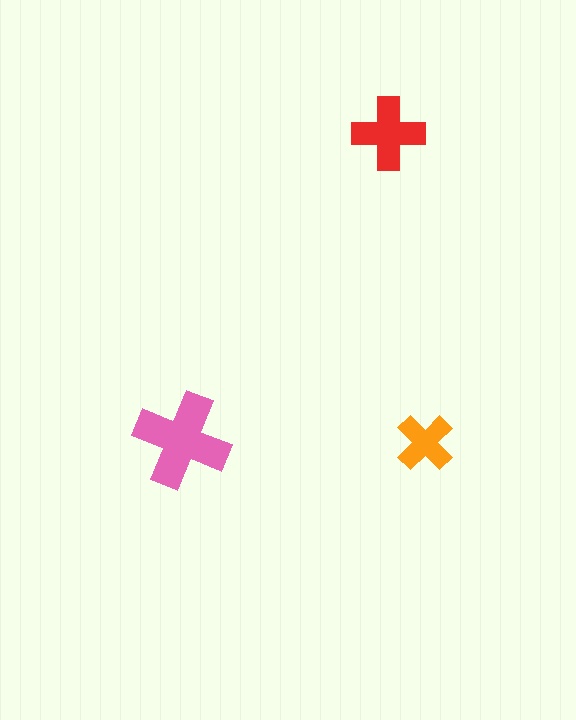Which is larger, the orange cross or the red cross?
The red one.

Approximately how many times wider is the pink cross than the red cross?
About 1.5 times wider.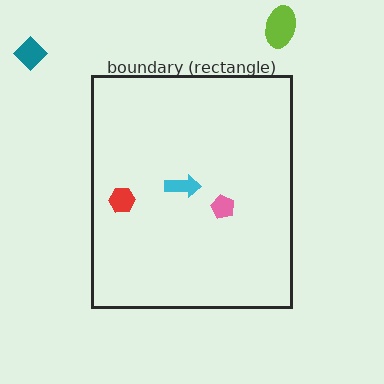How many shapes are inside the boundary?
3 inside, 2 outside.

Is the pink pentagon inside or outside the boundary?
Inside.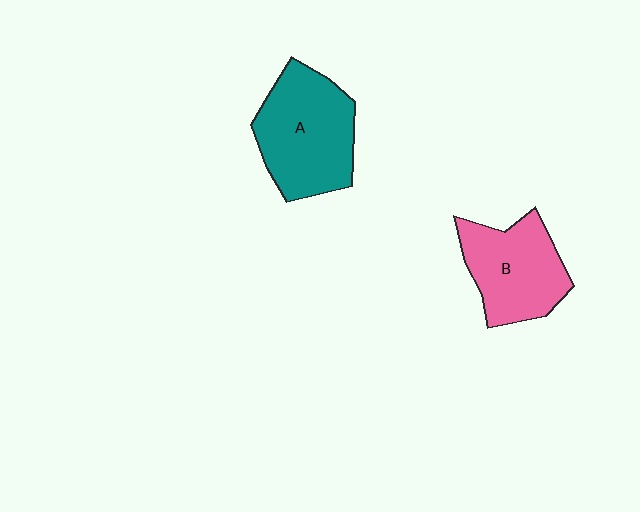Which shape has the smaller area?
Shape B (pink).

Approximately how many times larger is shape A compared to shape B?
Approximately 1.2 times.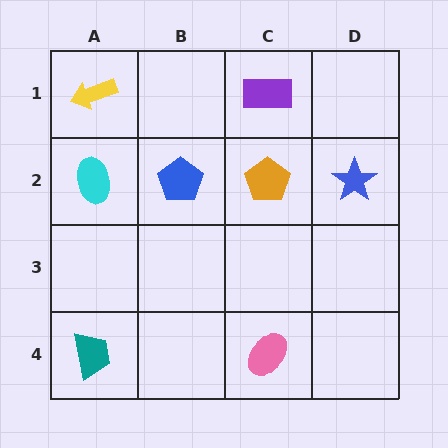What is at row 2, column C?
An orange pentagon.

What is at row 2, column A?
A cyan ellipse.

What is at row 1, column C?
A purple rectangle.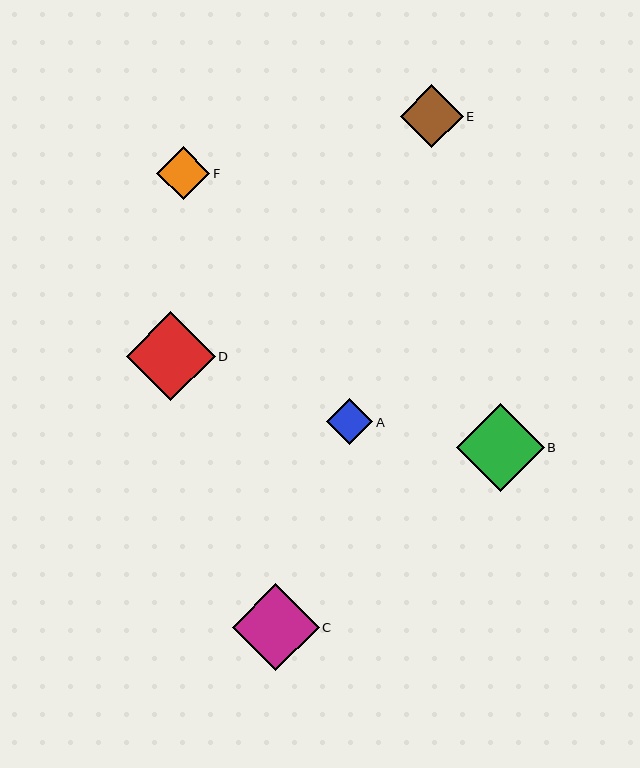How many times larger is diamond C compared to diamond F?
Diamond C is approximately 1.6 times the size of diamond F.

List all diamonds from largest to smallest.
From largest to smallest: D, B, C, E, F, A.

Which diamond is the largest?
Diamond D is the largest with a size of approximately 89 pixels.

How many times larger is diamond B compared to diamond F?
Diamond B is approximately 1.7 times the size of diamond F.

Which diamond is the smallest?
Diamond A is the smallest with a size of approximately 46 pixels.